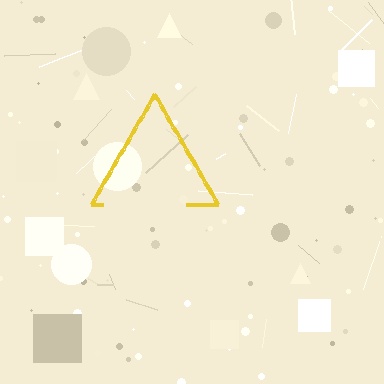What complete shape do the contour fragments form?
The contour fragments form a triangle.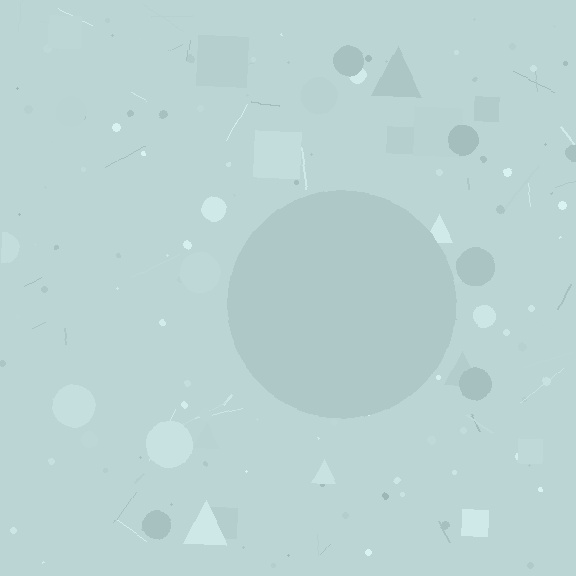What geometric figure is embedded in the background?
A circle is embedded in the background.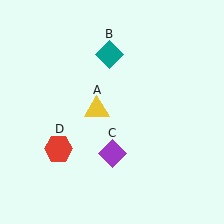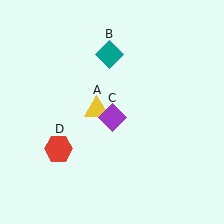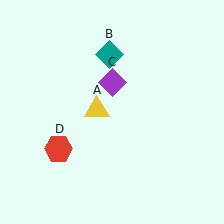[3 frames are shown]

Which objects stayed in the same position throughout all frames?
Yellow triangle (object A) and teal diamond (object B) and red hexagon (object D) remained stationary.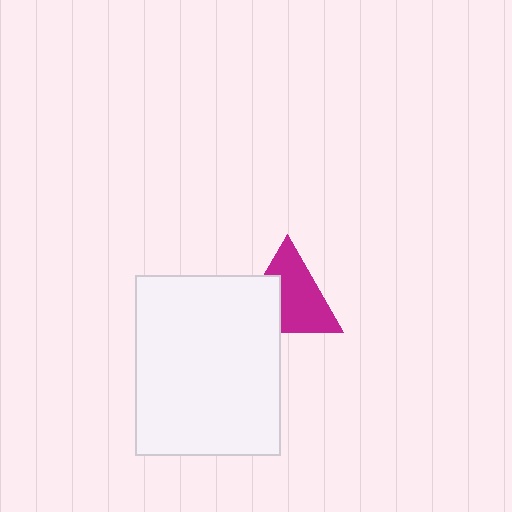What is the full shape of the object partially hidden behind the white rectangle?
The partially hidden object is a magenta triangle.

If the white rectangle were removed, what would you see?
You would see the complete magenta triangle.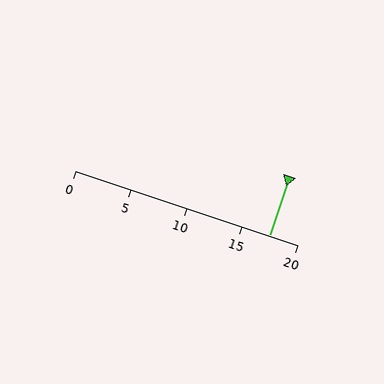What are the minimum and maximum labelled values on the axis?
The axis runs from 0 to 20.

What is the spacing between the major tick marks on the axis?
The major ticks are spaced 5 apart.